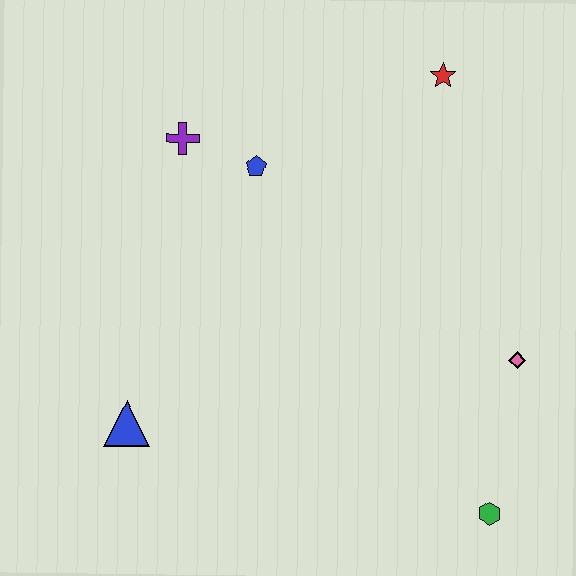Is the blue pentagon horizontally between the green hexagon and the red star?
No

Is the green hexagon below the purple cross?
Yes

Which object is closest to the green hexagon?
The pink diamond is closest to the green hexagon.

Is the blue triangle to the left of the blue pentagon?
Yes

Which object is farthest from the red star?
The blue triangle is farthest from the red star.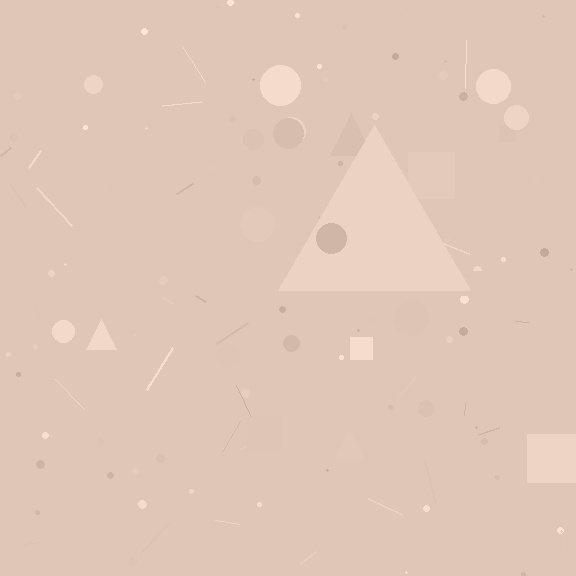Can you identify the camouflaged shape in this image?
The camouflaged shape is a triangle.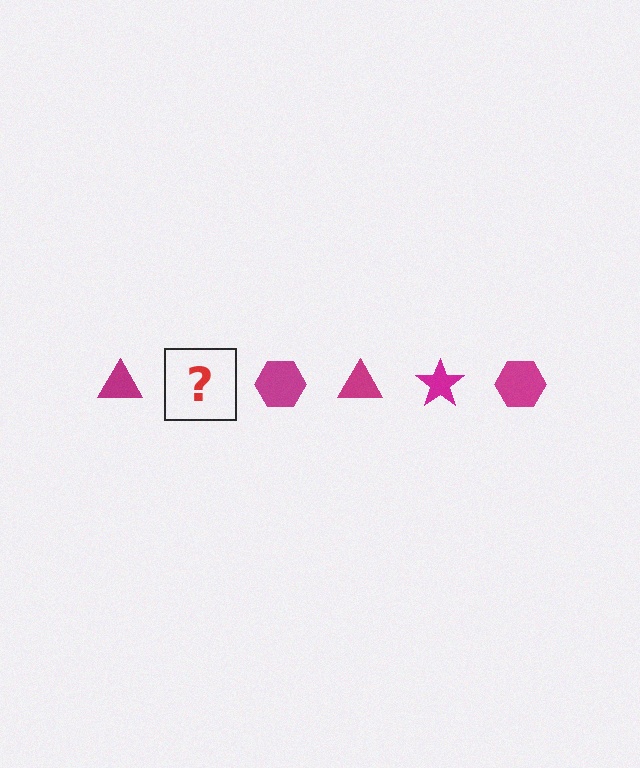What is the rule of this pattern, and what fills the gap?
The rule is that the pattern cycles through triangle, star, hexagon shapes in magenta. The gap should be filled with a magenta star.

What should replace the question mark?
The question mark should be replaced with a magenta star.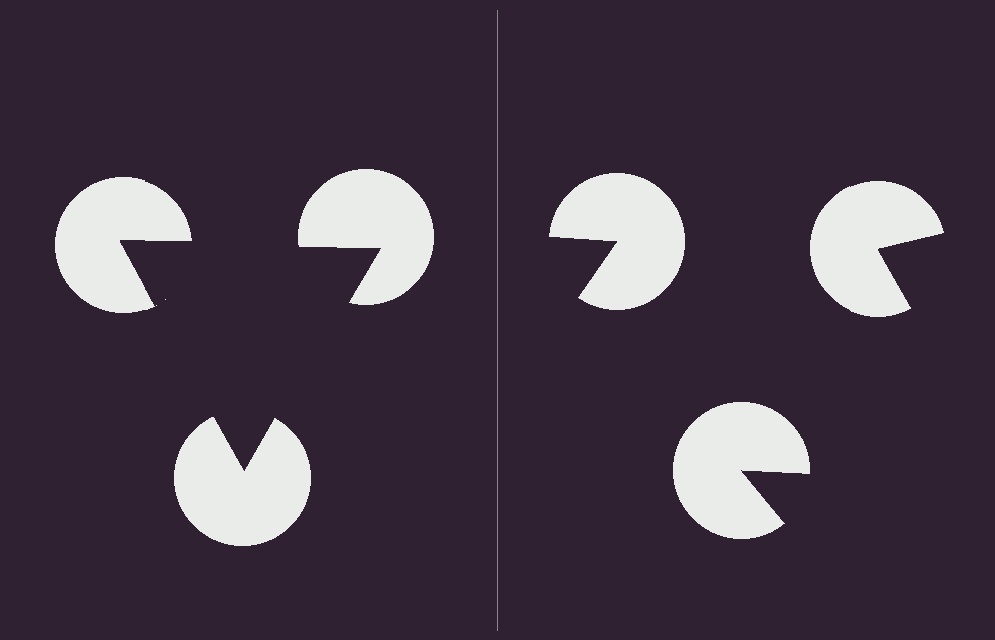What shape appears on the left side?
An illusory triangle.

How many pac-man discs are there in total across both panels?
6 — 3 on each side.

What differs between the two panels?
The pac-man discs are positioned identically on both sides; only the wedge orientations differ. On the left they align to a triangle; on the right they are misaligned.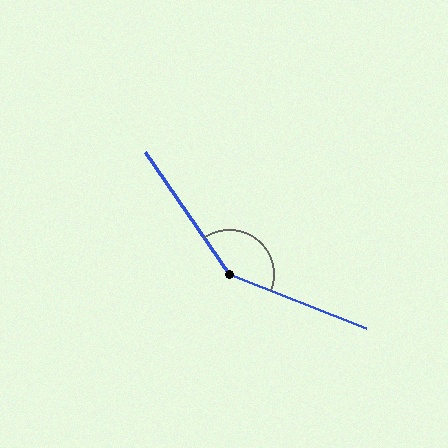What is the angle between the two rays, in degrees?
Approximately 146 degrees.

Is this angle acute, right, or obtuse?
It is obtuse.